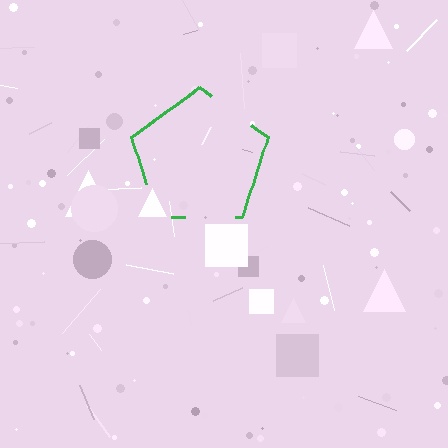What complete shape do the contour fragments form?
The contour fragments form a pentagon.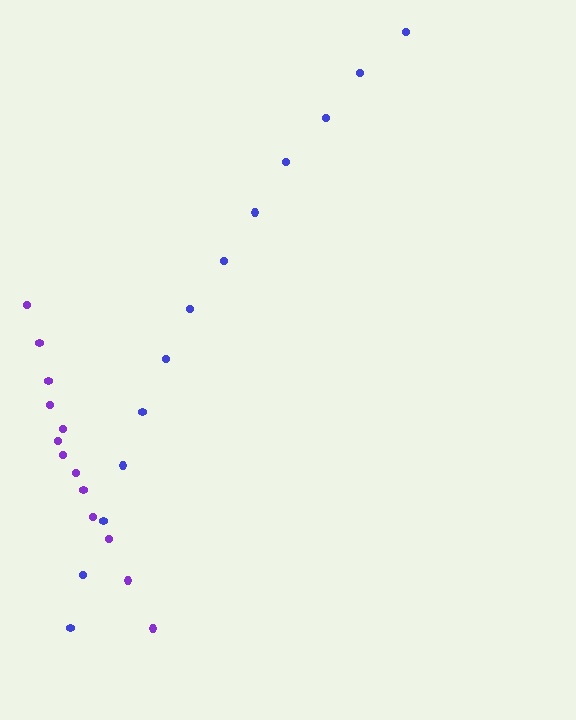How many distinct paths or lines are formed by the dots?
There are 2 distinct paths.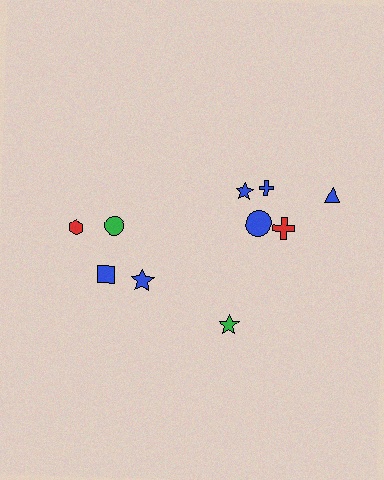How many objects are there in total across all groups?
There are 10 objects.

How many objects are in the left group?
There are 4 objects.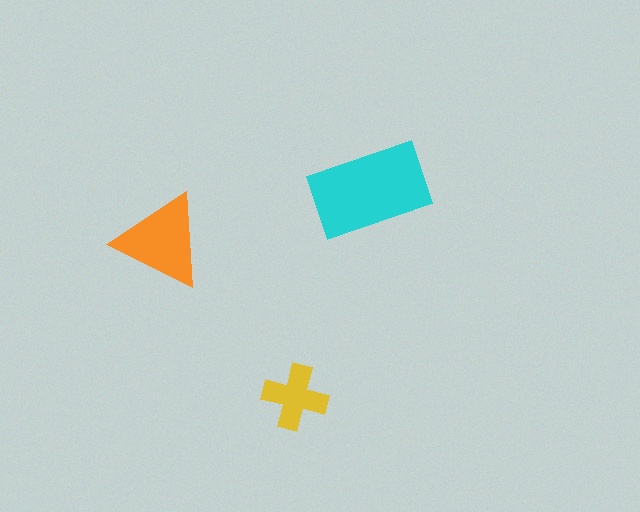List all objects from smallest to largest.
The yellow cross, the orange triangle, the cyan rectangle.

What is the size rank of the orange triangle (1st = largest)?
2nd.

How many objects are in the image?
There are 3 objects in the image.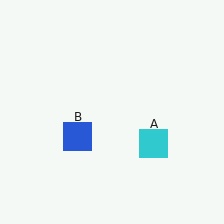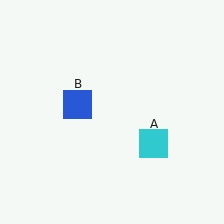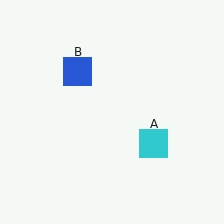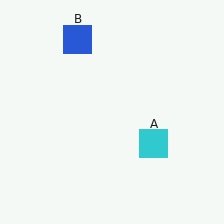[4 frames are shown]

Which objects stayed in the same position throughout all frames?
Cyan square (object A) remained stationary.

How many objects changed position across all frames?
1 object changed position: blue square (object B).